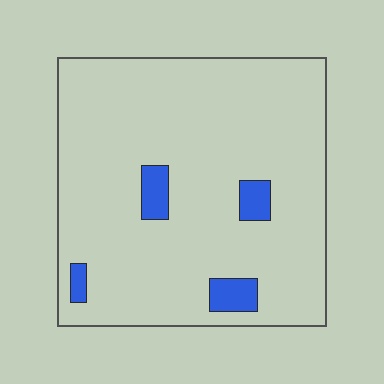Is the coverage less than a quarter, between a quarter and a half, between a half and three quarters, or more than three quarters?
Less than a quarter.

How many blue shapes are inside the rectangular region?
4.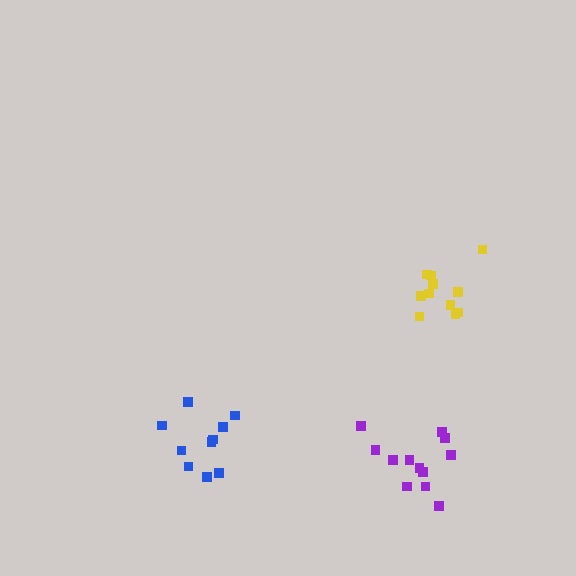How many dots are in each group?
Group 1: 12 dots, Group 2: 10 dots, Group 3: 11 dots (33 total).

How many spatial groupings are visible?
There are 3 spatial groupings.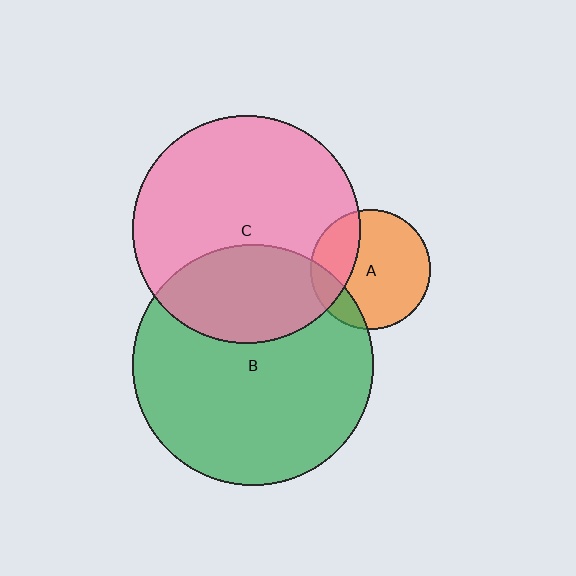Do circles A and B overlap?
Yes.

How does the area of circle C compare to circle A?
Approximately 3.6 times.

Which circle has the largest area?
Circle B (green).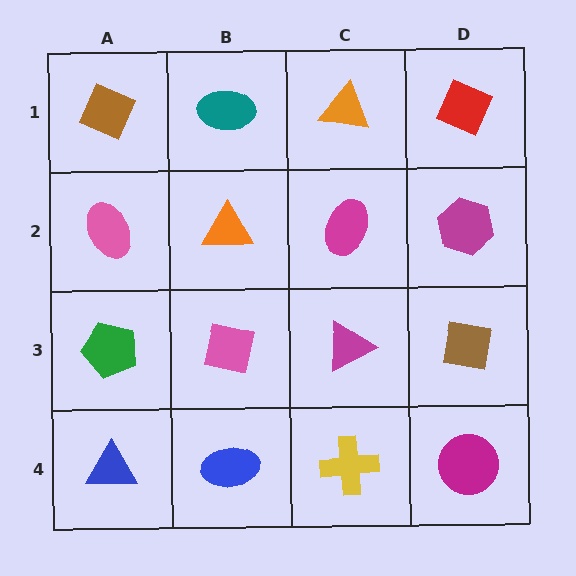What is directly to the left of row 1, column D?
An orange triangle.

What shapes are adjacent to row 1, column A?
A pink ellipse (row 2, column A), a teal ellipse (row 1, column B).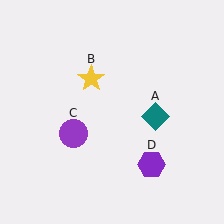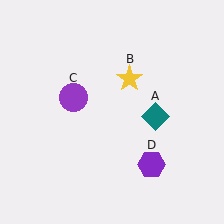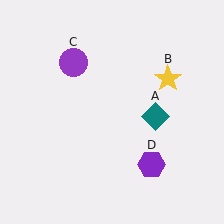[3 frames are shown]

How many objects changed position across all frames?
2 objects changed position: yellow star (object B), purple circle (object C).